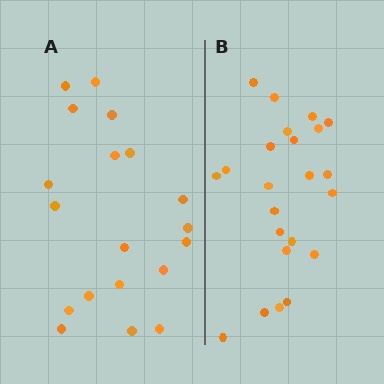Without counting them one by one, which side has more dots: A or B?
Region B (the right region) has more dots.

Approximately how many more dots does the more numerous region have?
Region B has about 4 more dots than region A.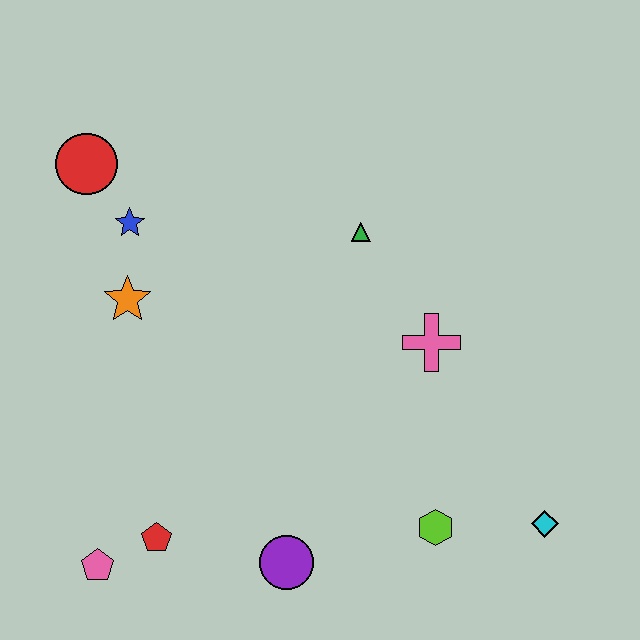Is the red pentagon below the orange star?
Yes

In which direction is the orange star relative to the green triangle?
The orange star is to the left of the green triangle.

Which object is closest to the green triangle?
The pink cross is closest to the green triangle.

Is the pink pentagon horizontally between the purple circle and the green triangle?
No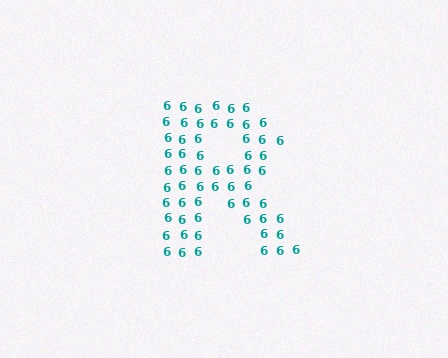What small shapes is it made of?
It is made of small digit 6's.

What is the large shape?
The large shape is the letter R.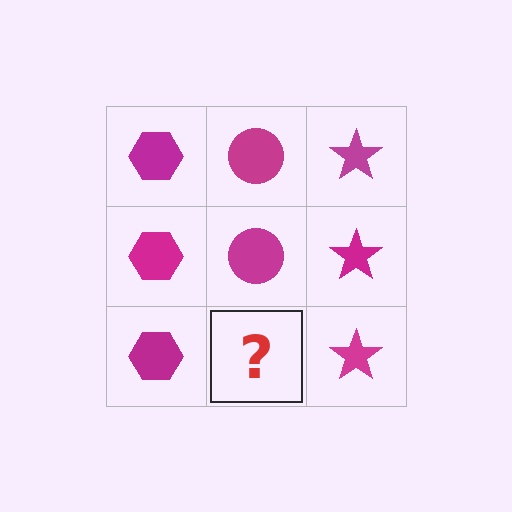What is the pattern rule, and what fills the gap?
The rule is that each column has a consistent shape. The gap should be filled with a magenta circle.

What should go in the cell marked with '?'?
The missing cell should contain a magenta circle.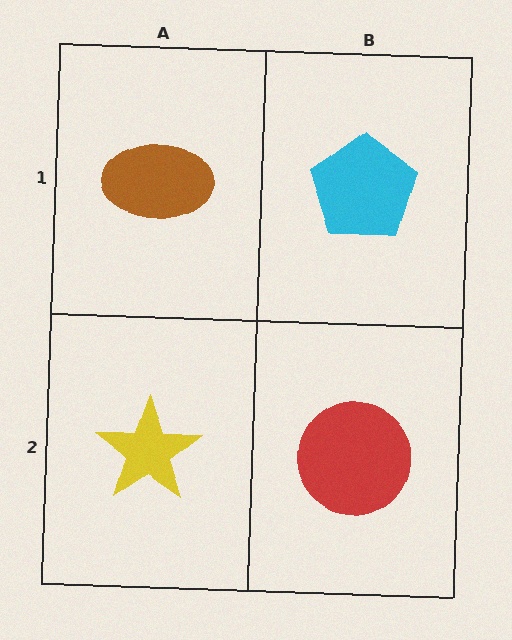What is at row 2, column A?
A yellow star.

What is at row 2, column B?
A red circle.